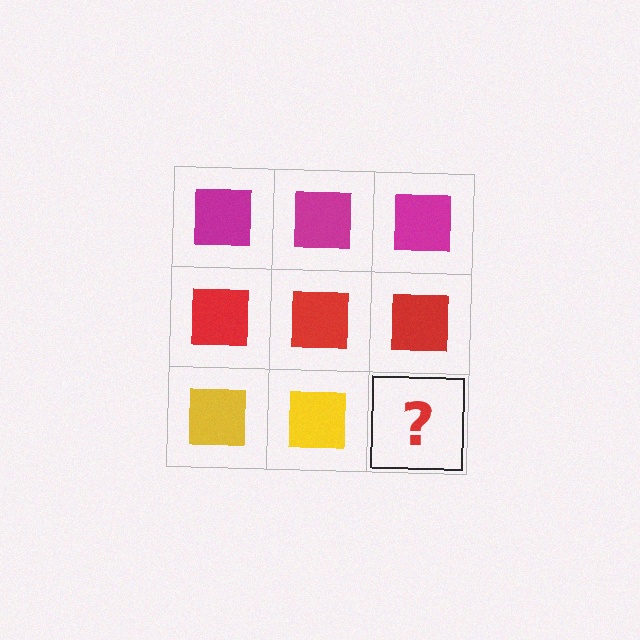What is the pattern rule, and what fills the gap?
The rule is that each row has a consistent color. The gap should be filled with a yellow square.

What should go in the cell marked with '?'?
The missing cell should contain a yellow square.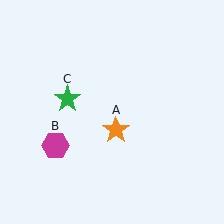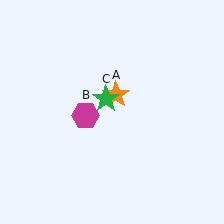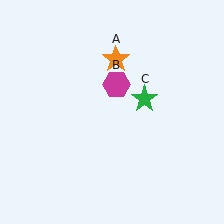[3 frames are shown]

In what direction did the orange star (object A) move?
The orange star (object A) moved up.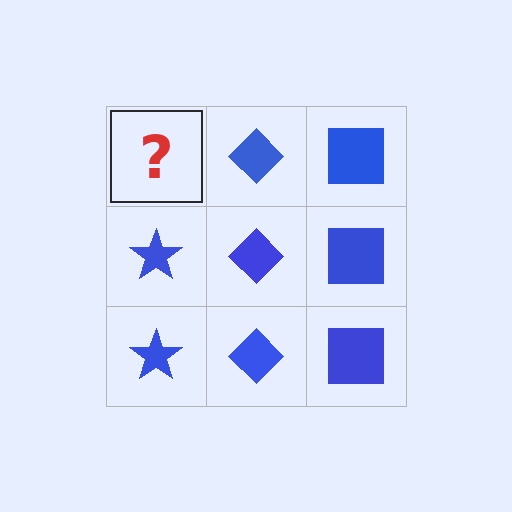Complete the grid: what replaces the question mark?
The question mark should be replaced with a blue star.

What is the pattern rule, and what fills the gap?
The rule is that each column has a consistent shape. The gap should be filled with a blue star.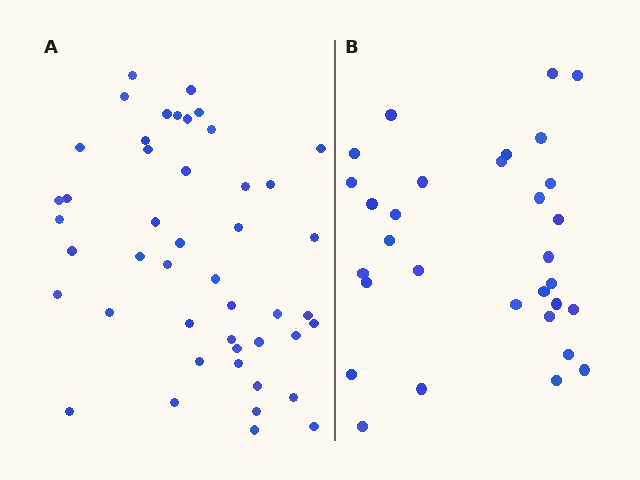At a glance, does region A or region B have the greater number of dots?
Region A (the left region) has more dots.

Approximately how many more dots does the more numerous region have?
Region A has approximately 15 more dots than region B.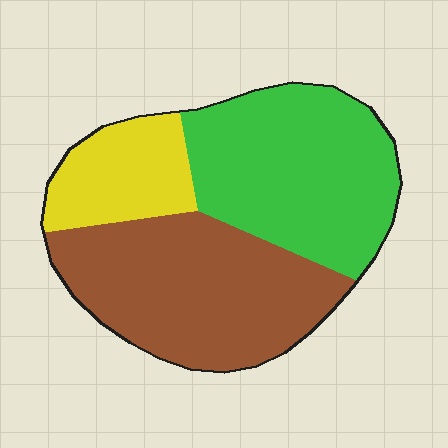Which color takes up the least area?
Yellow, at roughly 15%.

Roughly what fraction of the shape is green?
Green covers roughly 40% of the shape.